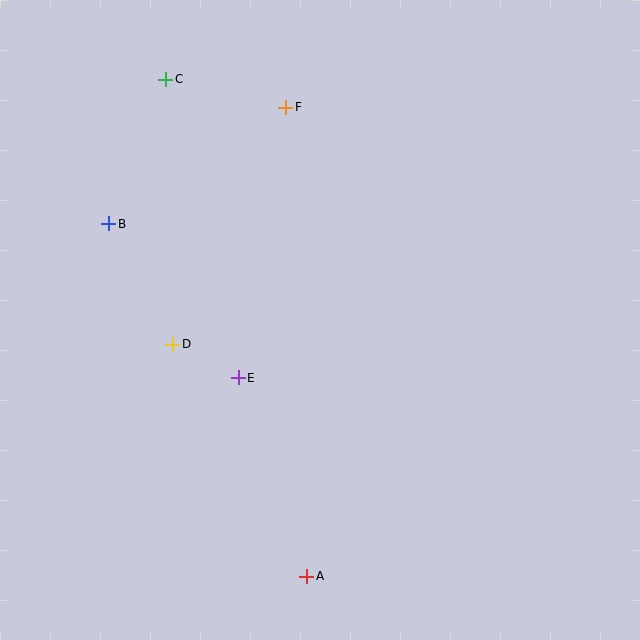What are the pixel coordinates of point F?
Point F is at (286, 107).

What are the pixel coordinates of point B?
Point B is at (109, 224).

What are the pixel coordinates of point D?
Point D is at (173, 344).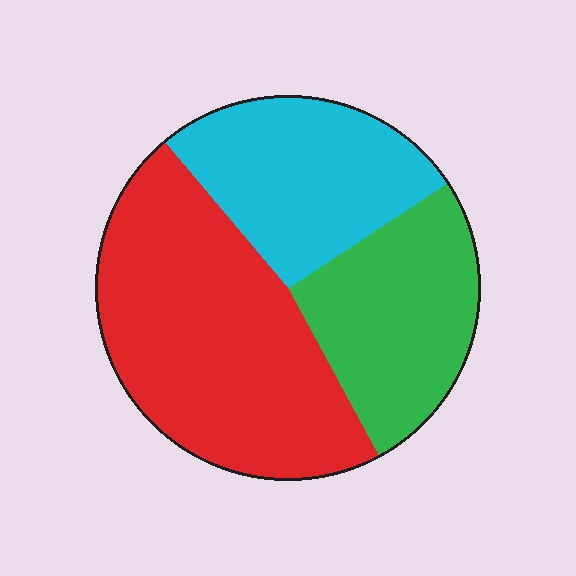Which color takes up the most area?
Red, at roughly 45%.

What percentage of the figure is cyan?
Cyan takes up between a quarter and a half of the figure.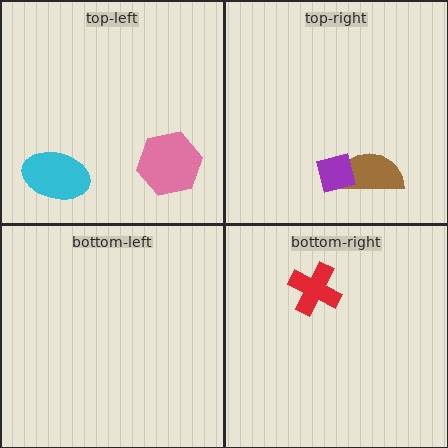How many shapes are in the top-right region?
2.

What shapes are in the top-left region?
The cyan ellipse, the pink hexagon.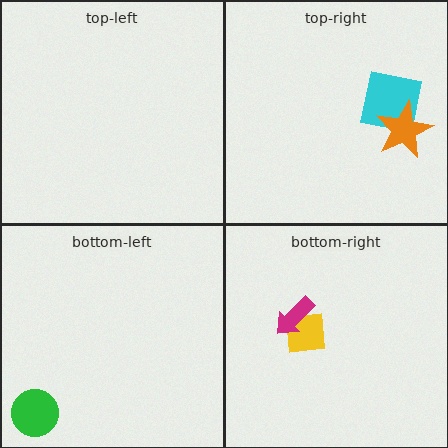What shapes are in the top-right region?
The cyan square, the orange star.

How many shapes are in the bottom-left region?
1.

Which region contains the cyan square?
The top-right region.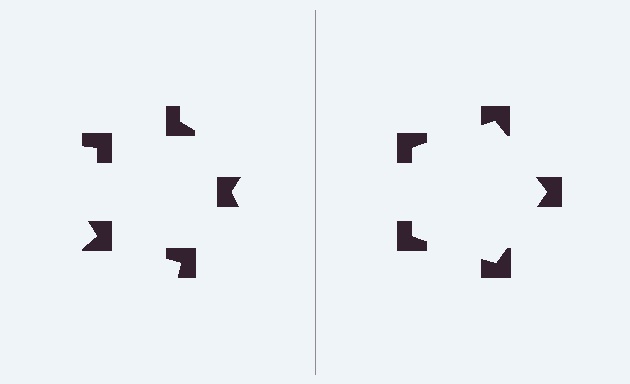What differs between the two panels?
The notched squares are positioned identically on both sides; only the wedge orientations differ. On the right they align to a pentagon; on the left they are misaligned.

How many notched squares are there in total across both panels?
10 — 5 on each side.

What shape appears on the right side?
An illusory pentagon.